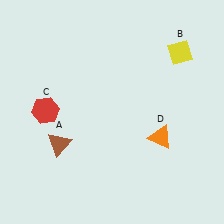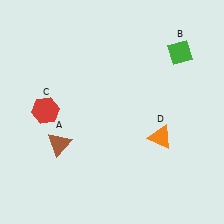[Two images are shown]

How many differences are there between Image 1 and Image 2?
There is 1 difference between the two images.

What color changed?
The diamond (B) changed from yellow in Image 1 to green in Image 2.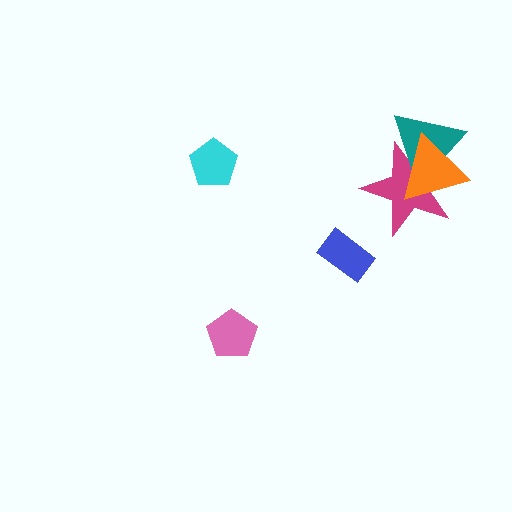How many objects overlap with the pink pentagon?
0 objects overlap with the pink pentagon.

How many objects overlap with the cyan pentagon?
0 objects overlap with the cyan pentagon.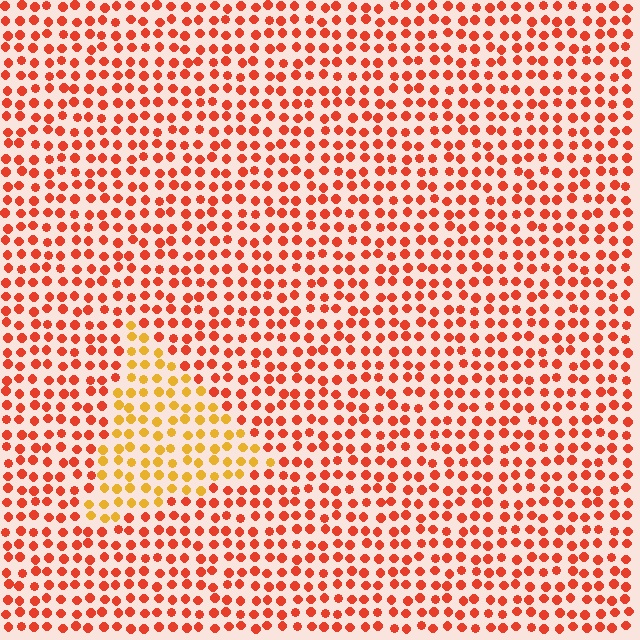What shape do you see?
I see a triangle.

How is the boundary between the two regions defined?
The boundary is defined purely by a slight shift in hue (about 37 degrees). Spacing, size, and orientation are identical on both sides.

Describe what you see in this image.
The image is filled with small red elements in a uniform arrangement. A triangle-shaped region is visible where the elements are tinted to a slightly different hue, forming a subtle color boundary.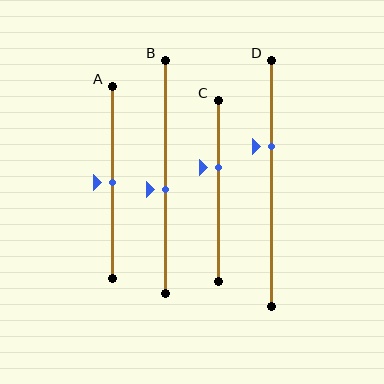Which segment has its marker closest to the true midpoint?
Segment A has its marker closest to the true midpoint.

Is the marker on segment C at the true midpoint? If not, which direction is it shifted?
No, the marker on segment C is shifted upward by about 13% of the segment length.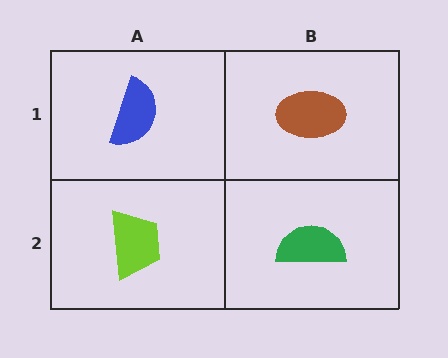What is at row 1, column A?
A blue semicircle.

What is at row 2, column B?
A green semicircle.